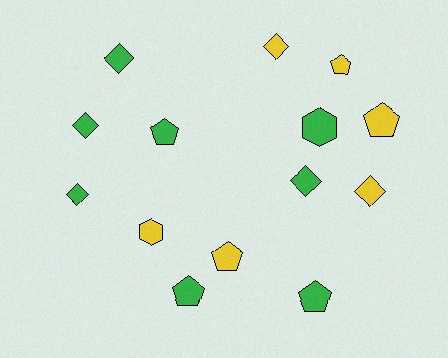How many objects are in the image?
There are 14 objects.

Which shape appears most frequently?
Diamond, with 6 objects.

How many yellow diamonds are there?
There are 2 yellow diamonds.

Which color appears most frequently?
Green, with 8 objects.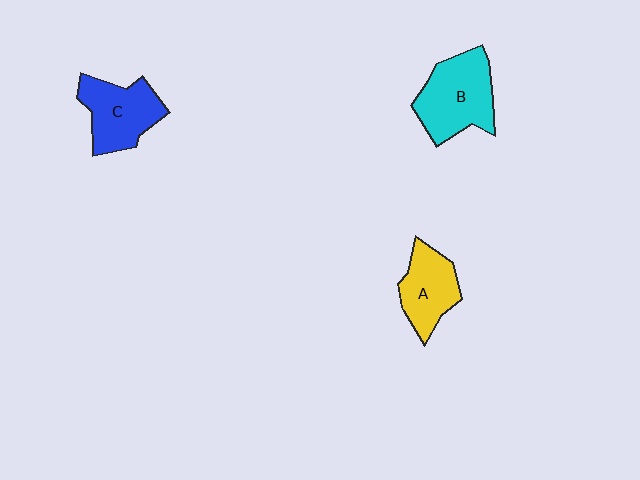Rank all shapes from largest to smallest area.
From largest to smallest: B (cyan), C (blue), A (yellow).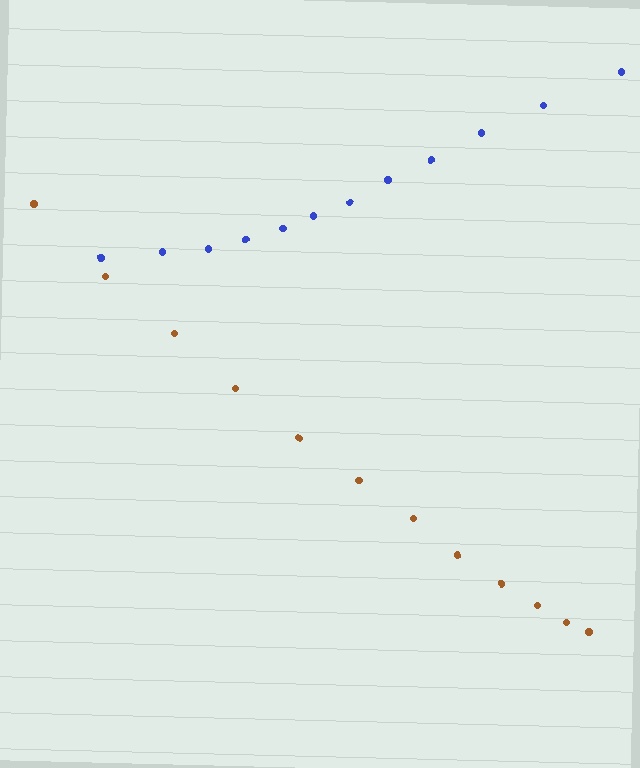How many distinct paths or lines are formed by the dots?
There are 2 distinct paths.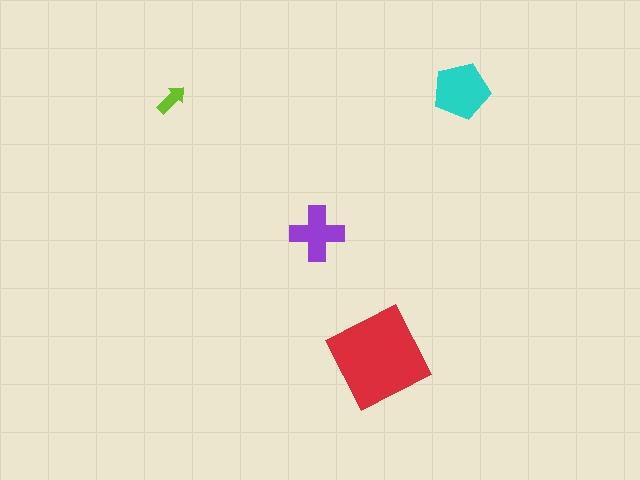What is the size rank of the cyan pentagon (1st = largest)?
2nd.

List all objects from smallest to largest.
The lime arrow, the purple cross, the cyan pentagon, the red diamond.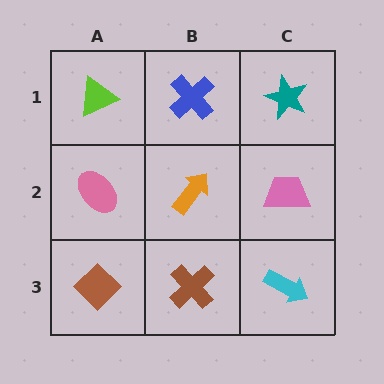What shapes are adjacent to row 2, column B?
A blue cross (row 1, column B), a brown cross (row 3, column B), a pink ellipse (row 2, column A), a pink trapezoid (row 2, column C).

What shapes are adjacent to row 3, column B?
An orange arrow (row 2, column B), a brown diamond (row 3, column A), a cyan arrow (row 3, column C).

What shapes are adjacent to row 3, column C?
A pink trapezoid (row 2, column C), a brown cross (row 3, column B).